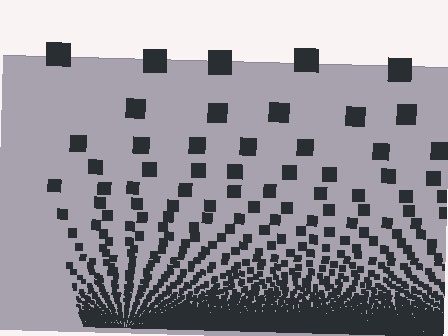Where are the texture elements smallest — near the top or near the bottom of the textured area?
Near the bottom.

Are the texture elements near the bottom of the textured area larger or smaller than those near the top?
Smaller. The gradient is inverted — elements near the bottom are smaller and denser.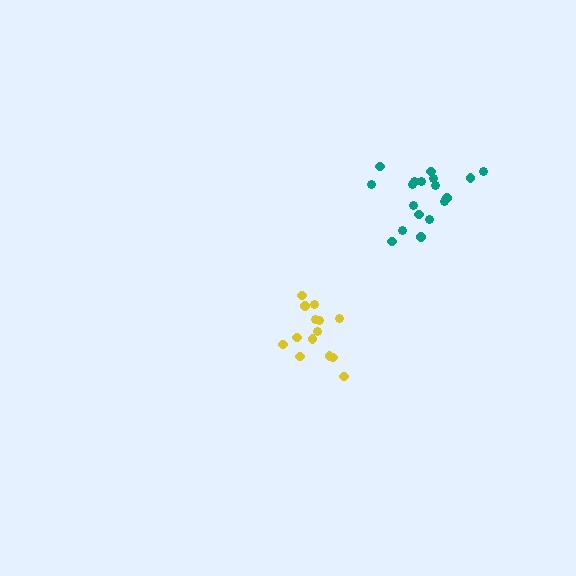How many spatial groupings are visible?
There are 2 spatial groupings.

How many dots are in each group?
Group 1: 14 dots, Group 2: 18 dots (32 total).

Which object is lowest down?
The yellow cluster is bottommost.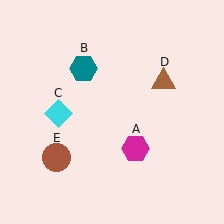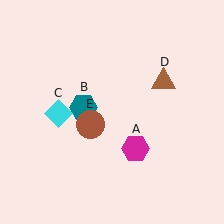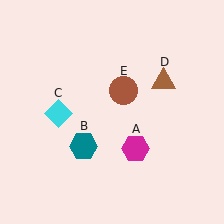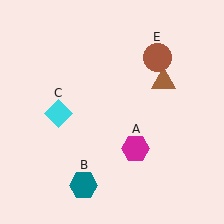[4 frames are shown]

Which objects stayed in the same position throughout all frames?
Magenta hexagon (object A) and cyan diamond (object C) and brown triangle (object D) remained stationary.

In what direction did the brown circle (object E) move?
The brown circle (object E) moved up and to the right.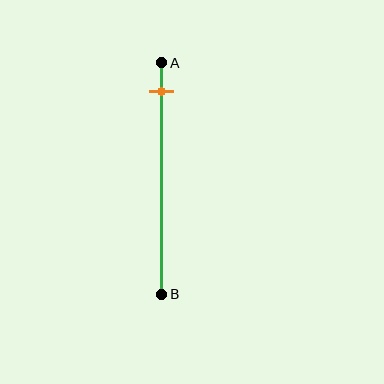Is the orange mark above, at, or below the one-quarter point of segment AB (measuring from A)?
The orange mark is above the one-quarter point of segment AB.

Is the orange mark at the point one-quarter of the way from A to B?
No, the mark is at about 10% from A, not at the 25% one-quarter point.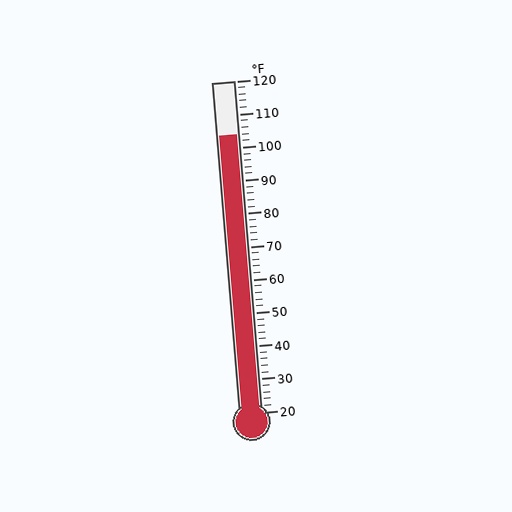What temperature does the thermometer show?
The thermometer shows approximately 104°F.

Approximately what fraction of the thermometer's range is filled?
The thermometer is filled to approximately 85% of its range.